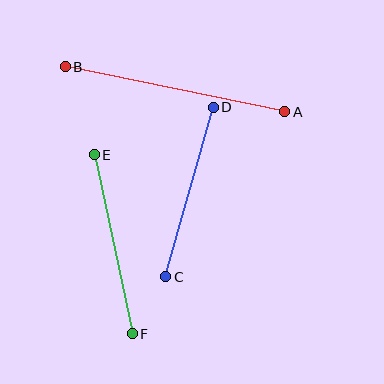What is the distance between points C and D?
The distance is approximately 176 pixels.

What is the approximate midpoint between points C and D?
The midpoint is at approximately (189, 192) pixels.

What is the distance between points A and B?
The distance is approximately 224 pixels.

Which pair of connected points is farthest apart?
Points A and B are farthest apart.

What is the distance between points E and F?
The distance is approximately 183 pixels.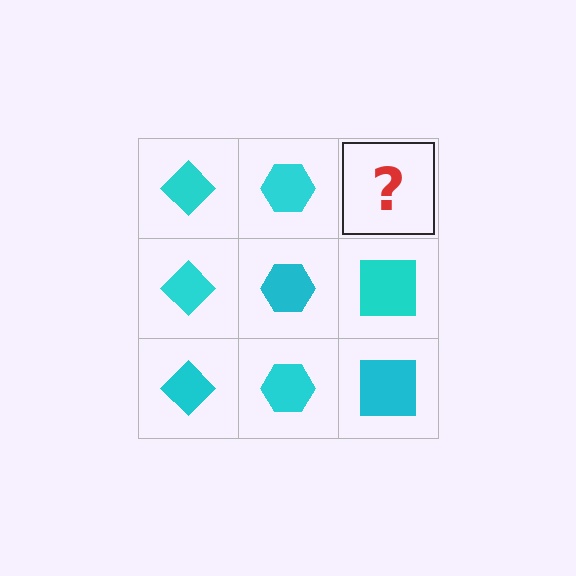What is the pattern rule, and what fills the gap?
The rule is that each column has a consistent shape. The gap should be filled with a cyan square.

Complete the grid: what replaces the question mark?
The question mark should be replaced with a cyan square.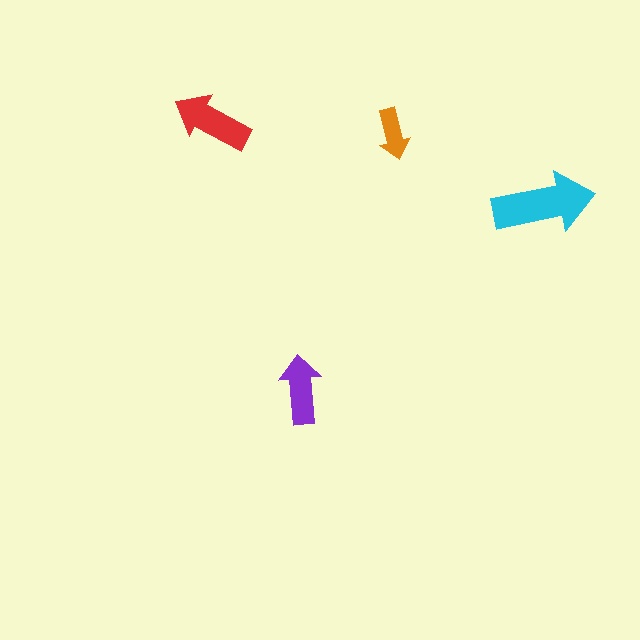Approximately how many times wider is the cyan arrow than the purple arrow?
About 1.5 times wider.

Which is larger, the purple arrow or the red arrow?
The red one.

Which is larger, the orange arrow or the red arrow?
The red one.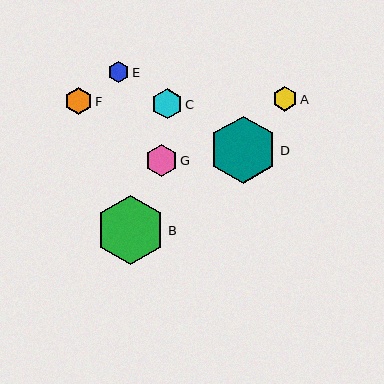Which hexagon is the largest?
Hexagon B is the largest with a size of approximately 69 pixels.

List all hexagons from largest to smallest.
From largest to smallest: B, D, G, C, F, A, E.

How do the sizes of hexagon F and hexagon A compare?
Hexagon F and hexagon A are approximately the same size.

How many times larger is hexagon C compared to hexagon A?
Hexagon C is approximately 1.2 times the size of hexagon A.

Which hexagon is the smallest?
Hexagon E is the smallest with a size of approximately 21 pixels.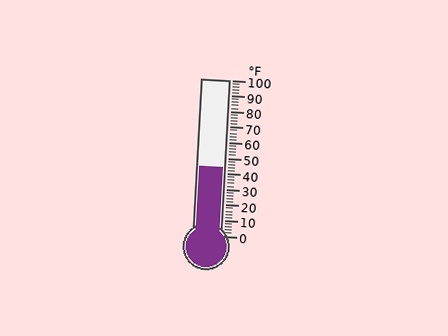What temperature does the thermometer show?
The thermometer shows approximately 44°F.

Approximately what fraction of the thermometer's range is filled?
The thermometer is filled to approximately 45% of its range.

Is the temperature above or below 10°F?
The temperature is above 10°F.